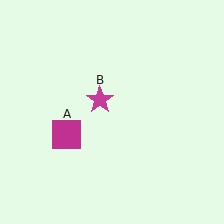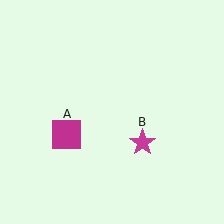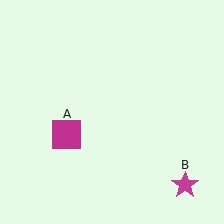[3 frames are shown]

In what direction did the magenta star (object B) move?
The magenta star (object B) moved down and to the right.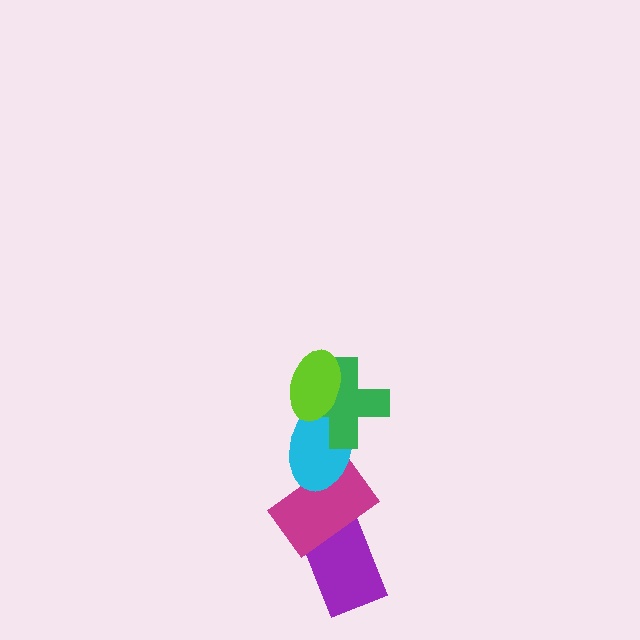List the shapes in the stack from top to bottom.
From top to bottom: the lime ellipse, the green cross, the cyan ellipse, the magenta rectangle, the purple rectangle.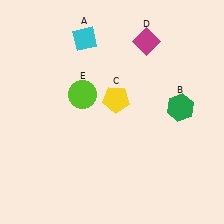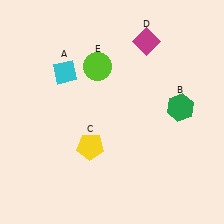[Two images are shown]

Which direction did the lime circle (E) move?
The lime circle (E) moved up.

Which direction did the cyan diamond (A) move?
The cyan diamond (A) moved down.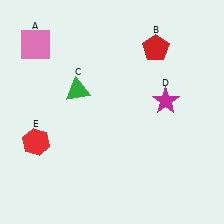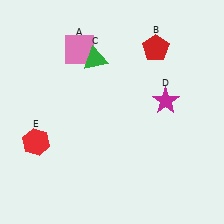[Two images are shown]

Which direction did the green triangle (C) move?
The green triangle (C) moved up.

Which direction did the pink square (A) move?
The pink square (A) moved right.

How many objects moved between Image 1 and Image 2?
2 objects moved between the two images.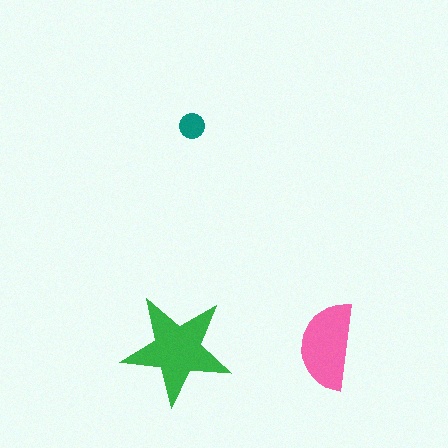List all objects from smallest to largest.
The teal circle, the pink semicircle, the green star.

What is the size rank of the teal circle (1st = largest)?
3rd.